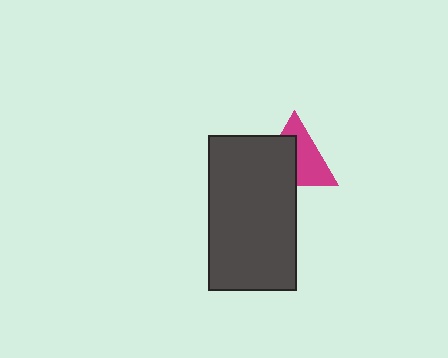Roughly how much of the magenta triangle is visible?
About half of it is visible (roughly 52%).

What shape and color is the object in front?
The object in front is a dark gray rectangle.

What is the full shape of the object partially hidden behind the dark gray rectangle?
The partially hidden object is a magenta triangle.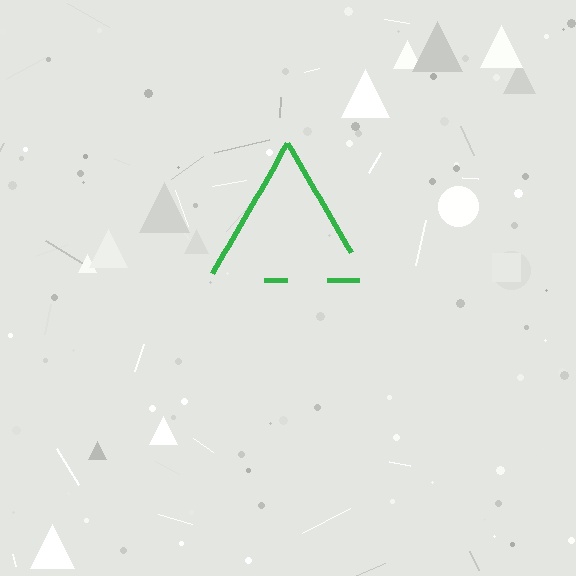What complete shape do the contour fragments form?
The contour fragments form a triangle.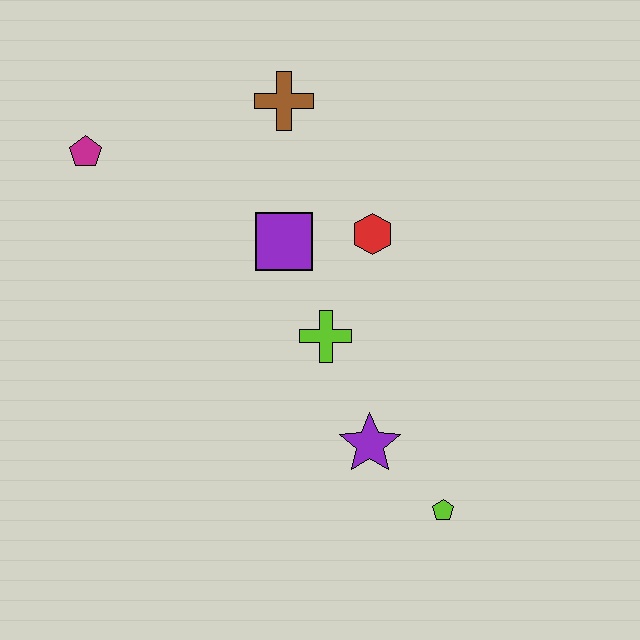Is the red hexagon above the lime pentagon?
Yes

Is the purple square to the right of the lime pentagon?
No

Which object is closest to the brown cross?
The purple square is closest to the brown cross.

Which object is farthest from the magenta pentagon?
The lime pentagon is farthest from the magenta pentagon.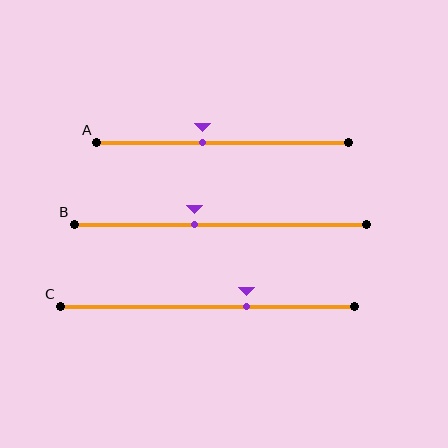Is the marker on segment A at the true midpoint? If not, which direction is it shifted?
No, the marker on segment A is shifted to the left by about 8% of the segment length.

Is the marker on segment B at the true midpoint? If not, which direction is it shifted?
No, the marker on segment B is shifted to the left by about 9% of the segment length.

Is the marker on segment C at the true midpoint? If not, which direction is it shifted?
No, the marker on segment C is shifted to the right by about 14% of the segment length.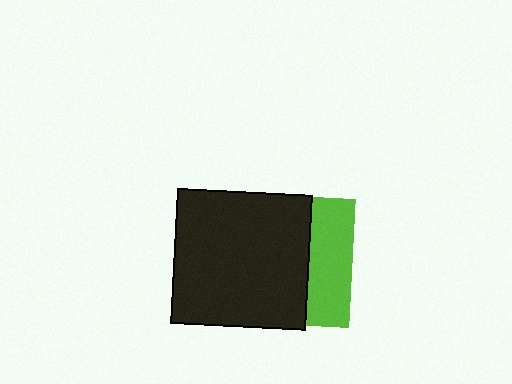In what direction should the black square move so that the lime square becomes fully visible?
The black square should move left. That is the shortest direction to clear the overlap and leave the lime square fully visible.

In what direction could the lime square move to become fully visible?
The lime square could move right. That would shift it out from behind the black square entirely.